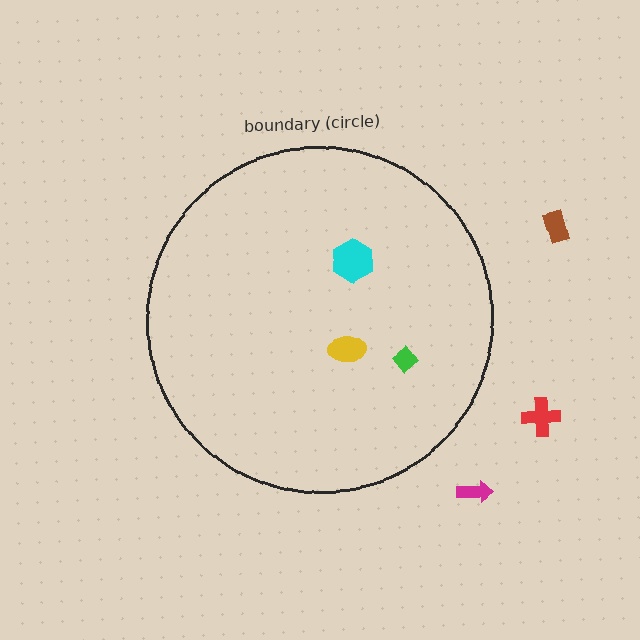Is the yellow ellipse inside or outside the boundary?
Inside.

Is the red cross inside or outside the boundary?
Outside.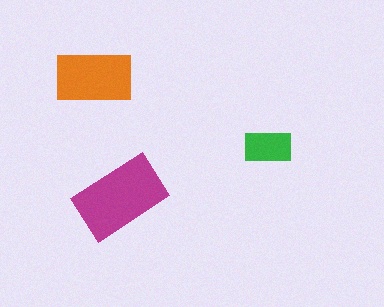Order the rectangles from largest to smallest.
the magenta one, the orange one, the green one.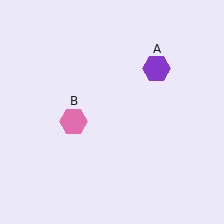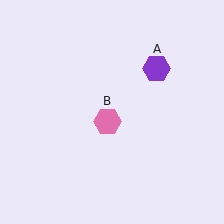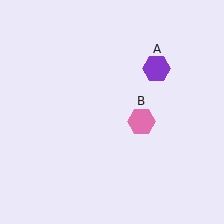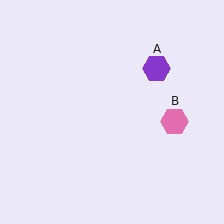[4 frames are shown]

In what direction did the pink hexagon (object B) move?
The pink hexagon (object B) moved right.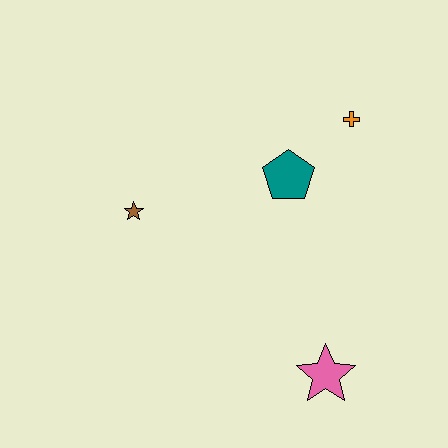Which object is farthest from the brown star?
The pink star is farthest from the brown star.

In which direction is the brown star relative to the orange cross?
The brown star is to the left of the orange cross.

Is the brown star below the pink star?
No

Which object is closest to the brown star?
The teal pentagon is closest to the brown star.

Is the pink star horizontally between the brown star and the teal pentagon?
No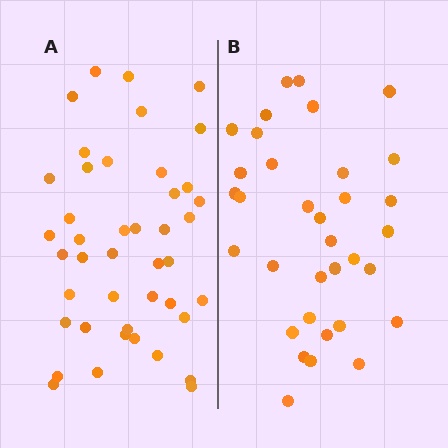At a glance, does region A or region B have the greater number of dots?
Region A (the left region) has more dots.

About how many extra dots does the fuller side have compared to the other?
Region A has roughly 8 or so more dots than region B.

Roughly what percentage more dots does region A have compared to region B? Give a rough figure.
About 25% more.